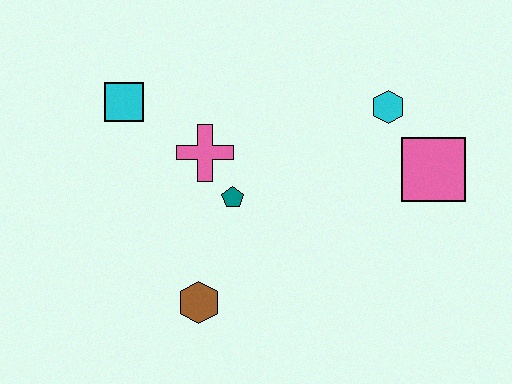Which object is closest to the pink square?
The cyan hexagon is closest to the pink square.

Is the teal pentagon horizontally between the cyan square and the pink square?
Yes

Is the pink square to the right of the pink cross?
Yes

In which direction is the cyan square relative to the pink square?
The cyan square is to the left of the pink square.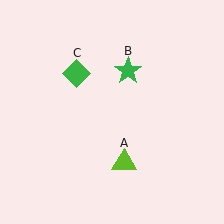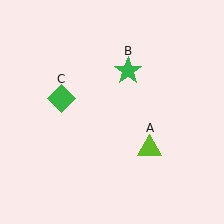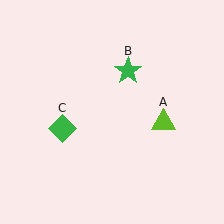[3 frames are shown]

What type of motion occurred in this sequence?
The lime triangle (object A), green diamond (object C) rotated counterclockwise around the center of the scene.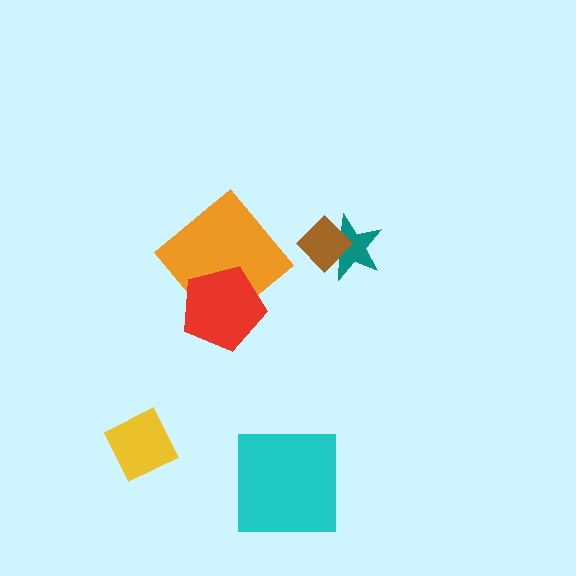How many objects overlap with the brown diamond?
1 object overlaps with the brown diamond.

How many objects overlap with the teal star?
1 object overlaps with the teal star.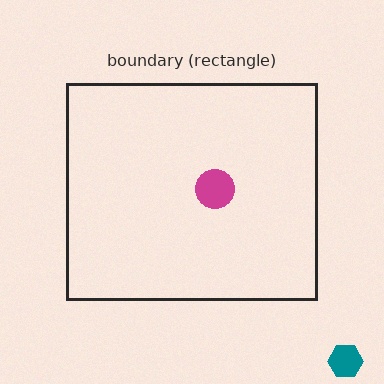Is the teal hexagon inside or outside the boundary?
Outside.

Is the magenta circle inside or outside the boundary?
Inside.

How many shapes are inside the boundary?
1 inside, 1 outside.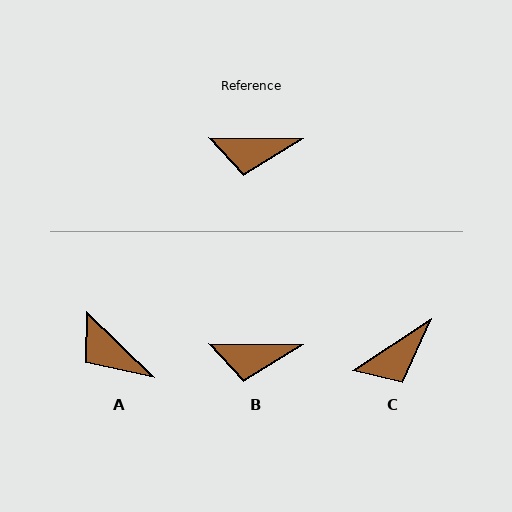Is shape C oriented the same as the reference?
No, it is off by about 34 degrees.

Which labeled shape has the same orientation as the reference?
B.